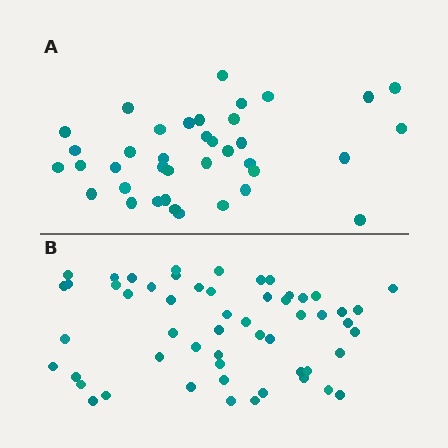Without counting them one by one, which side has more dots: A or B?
Region B (the bottom region) has more dots.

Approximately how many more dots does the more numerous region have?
Region B has approximately 15 more dots than region A.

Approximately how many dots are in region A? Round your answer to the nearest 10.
About 40 dots. (The exact count is 38, which rounds to 40.)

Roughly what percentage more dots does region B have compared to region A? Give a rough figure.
About 45% more.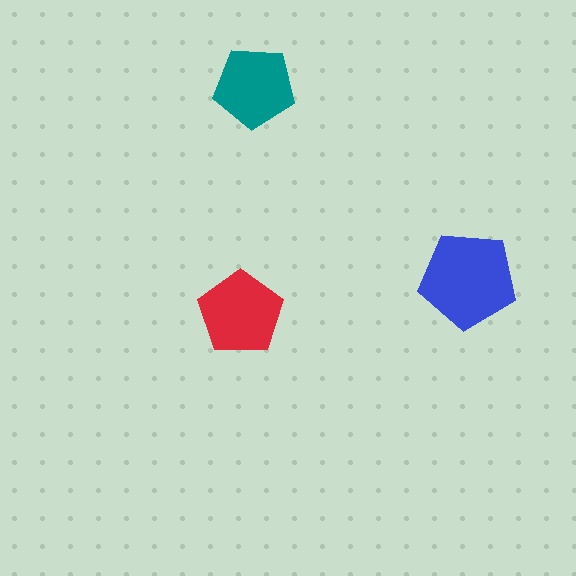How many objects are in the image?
There are 3 objects in the image.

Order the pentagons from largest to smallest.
the blue one, the red one, the teal one.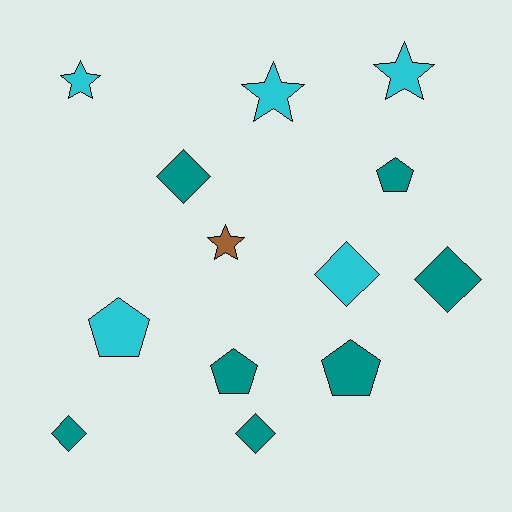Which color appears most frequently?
Teal, with 7 objects.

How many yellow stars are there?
There are no yellow stars.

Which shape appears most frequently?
Diamond, with 5 objects.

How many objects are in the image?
There are 13 objects.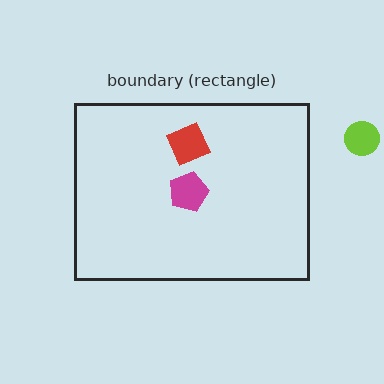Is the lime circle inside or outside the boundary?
Outside.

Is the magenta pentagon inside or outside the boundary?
Inside.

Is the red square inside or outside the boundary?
Inside.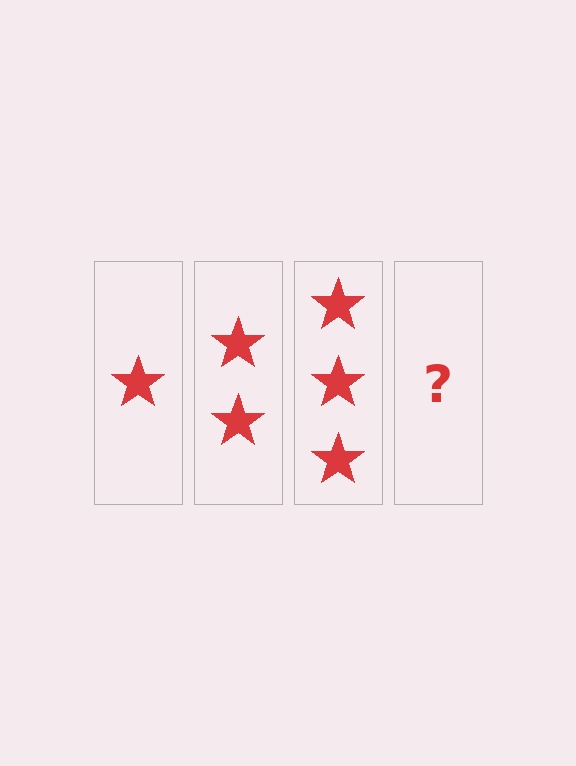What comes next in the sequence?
The next element should be 4 stars.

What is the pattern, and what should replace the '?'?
The pattern is that each step adds one more star. The '?' should be 4 stars.